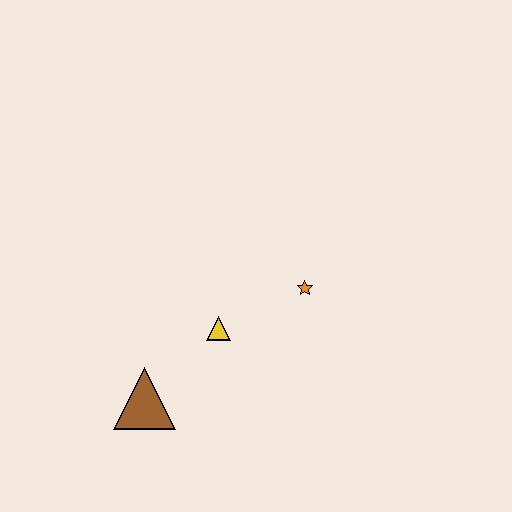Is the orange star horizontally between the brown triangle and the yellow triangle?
No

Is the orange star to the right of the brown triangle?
Yes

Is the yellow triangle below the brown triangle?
No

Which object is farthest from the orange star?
The brown triangle is farthest from the orange star.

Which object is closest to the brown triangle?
The yellow triangle is closest to the brown triangle.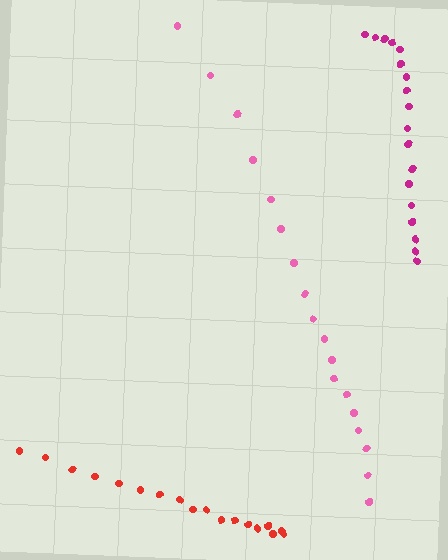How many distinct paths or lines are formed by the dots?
There are 3 distinct paths.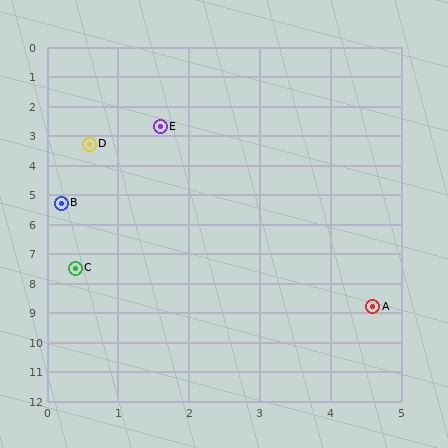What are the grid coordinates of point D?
Point D is at approximately (0.6, 3.3).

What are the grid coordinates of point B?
Point B is at approximately (0.2, 5.3).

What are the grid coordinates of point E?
Point E is at approximately (1.6, 2.7).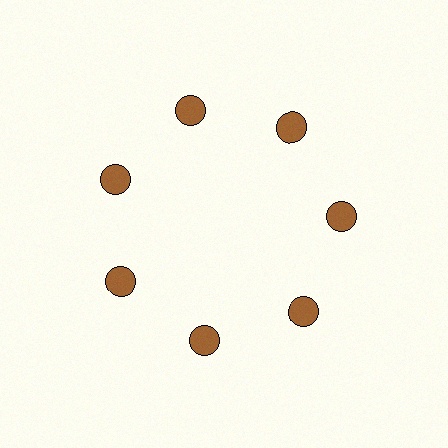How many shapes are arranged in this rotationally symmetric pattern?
There are 7 shapes, arranged in 7 groups of 1.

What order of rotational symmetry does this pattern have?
This pattern has 7-fold rotational symmetry.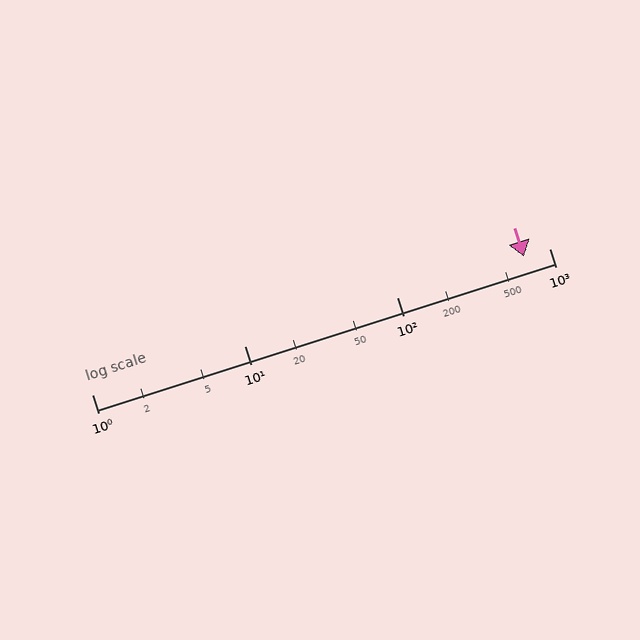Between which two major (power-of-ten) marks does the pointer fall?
The pointer is between 100 and 1000.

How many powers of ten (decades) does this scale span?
The scale spans 3 decades, from 1 to 1000.